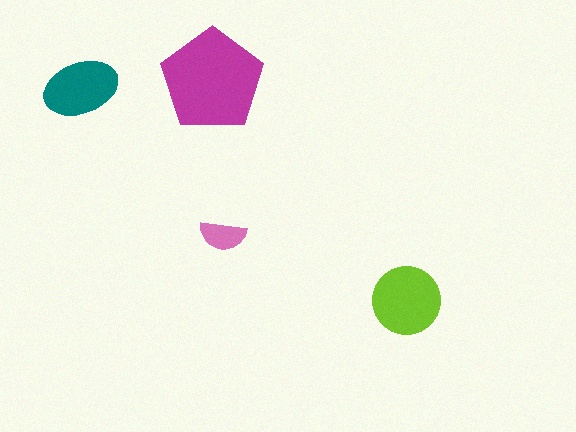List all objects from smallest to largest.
The pink semicircle, the teal ellipse, the lime circle, the magenta pentagon.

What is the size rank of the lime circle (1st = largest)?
2nd.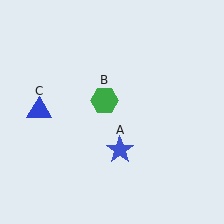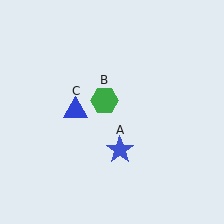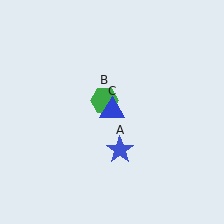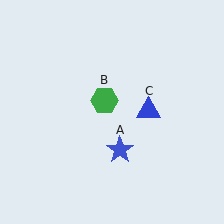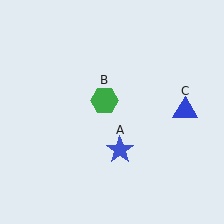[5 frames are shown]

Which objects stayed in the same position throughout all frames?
Blue star (object A) and green hexagon (object B) remained stationary.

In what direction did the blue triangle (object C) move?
The blue triangle (object C) moved right.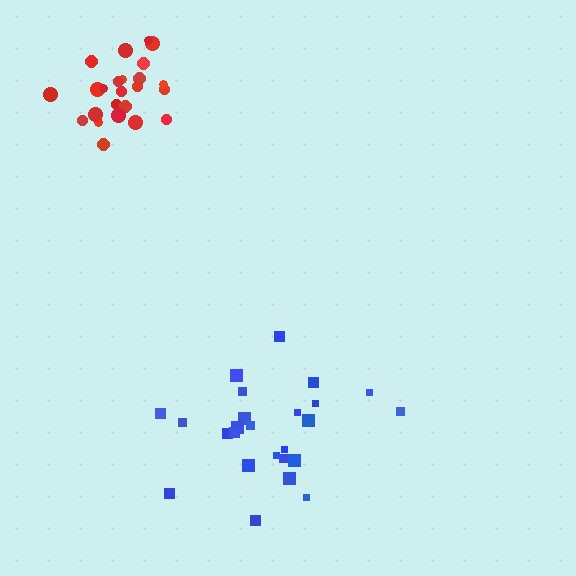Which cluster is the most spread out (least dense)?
Blue.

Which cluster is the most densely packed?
Red.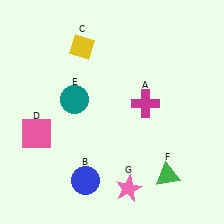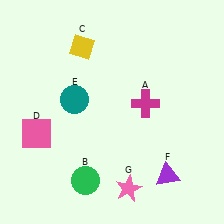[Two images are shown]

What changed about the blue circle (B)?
In Image 1, B is blue. In Image 2, it changed to green.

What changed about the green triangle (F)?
In Image 1, F is green. In Image 2, it changed to purple.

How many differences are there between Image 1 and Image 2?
There are 2 differences between the two images.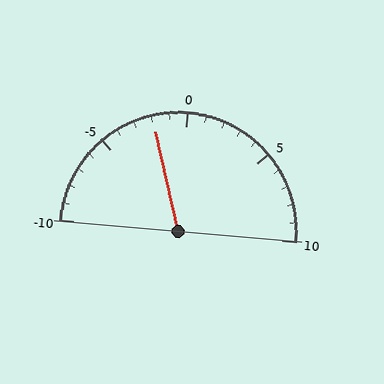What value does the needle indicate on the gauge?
The needle indicates approximately -2.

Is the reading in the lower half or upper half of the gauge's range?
The reading is in the lower half of the range (-10 to 10).